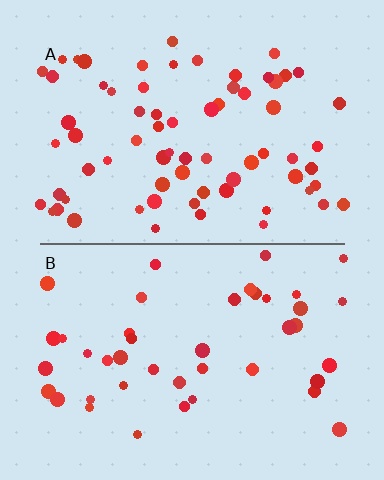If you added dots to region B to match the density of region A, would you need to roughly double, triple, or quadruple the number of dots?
Approximately double.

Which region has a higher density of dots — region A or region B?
A (the top).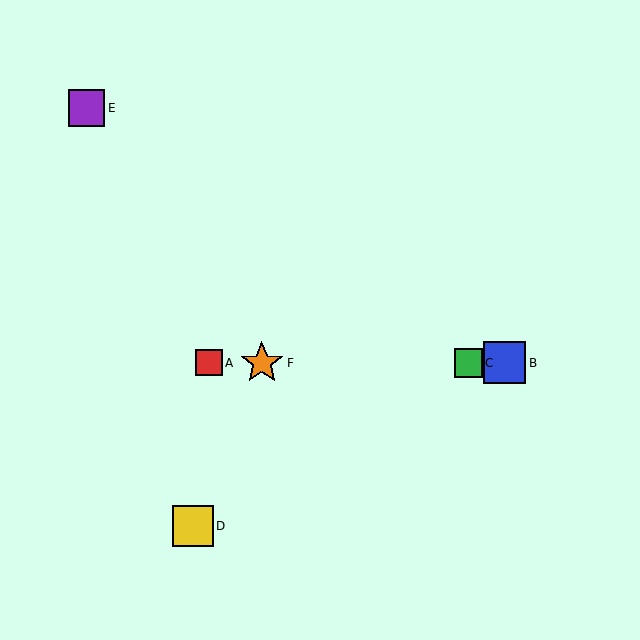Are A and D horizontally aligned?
No, A is at y≈363 and D is at y≈526.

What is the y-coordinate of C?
Object C is at y≈363.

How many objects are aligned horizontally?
4 objects (A, B, C, F) are aligned horizontally.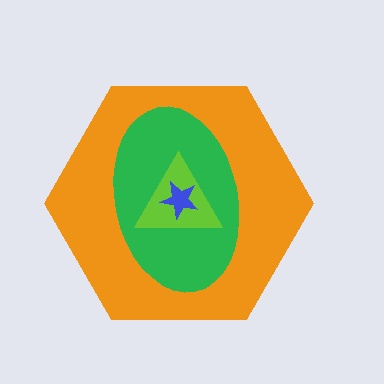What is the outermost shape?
The orange hexagon.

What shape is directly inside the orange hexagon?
The green ellipse.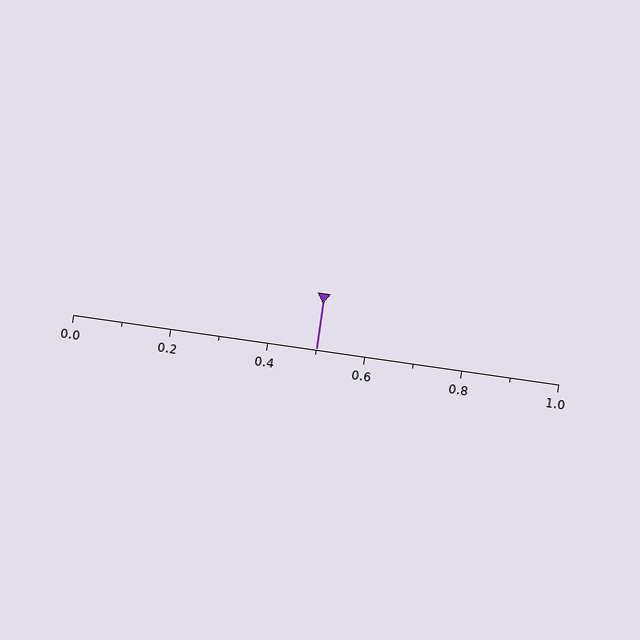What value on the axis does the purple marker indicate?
The marker indicates approximately 0.5.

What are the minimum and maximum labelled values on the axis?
The axis runs from 0.0 to 1.0.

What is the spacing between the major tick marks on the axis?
The major ticks are spaced 0.2 apart.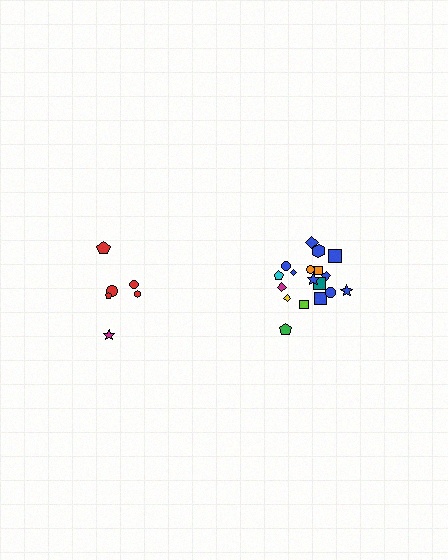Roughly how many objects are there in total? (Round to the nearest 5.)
Roughly 25 objects in total.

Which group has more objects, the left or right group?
The right group.